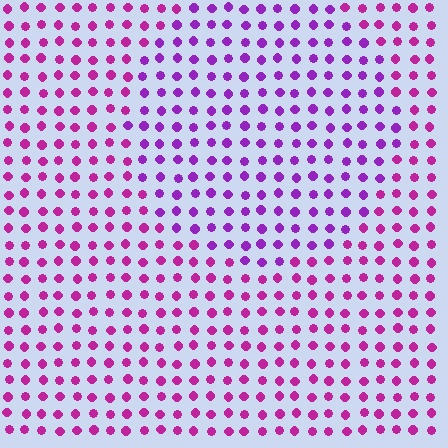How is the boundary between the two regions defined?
The boundary is defined purely by a slight shift in hue (about 30 degrees). Spacing, size, and orientation are identical on both sides.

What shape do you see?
I see a circle.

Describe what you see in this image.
The image is filled with small magenta elements in a uniform arrangement. A circle-shaped region is visible where the elements are tinted to a slightly different hue, forming a subtle color boundary.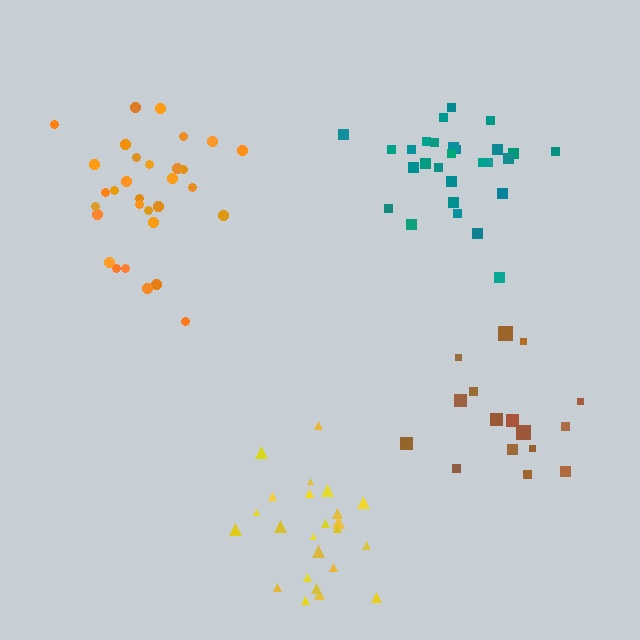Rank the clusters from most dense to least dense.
yellow, teal, orange, brown.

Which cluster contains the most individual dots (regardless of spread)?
Orange (31).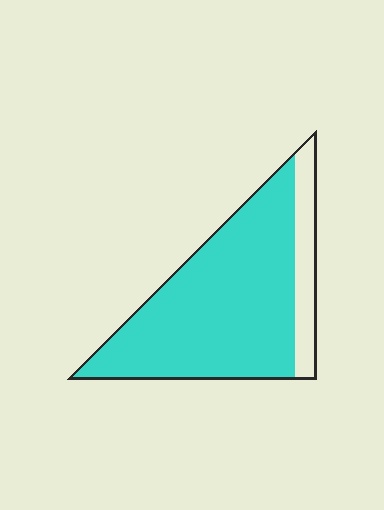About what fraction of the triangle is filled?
About five sixths (5/6).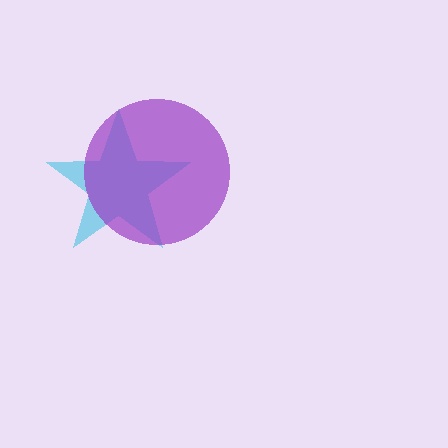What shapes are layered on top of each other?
The layered shapes are: a cyan star, a purple circle.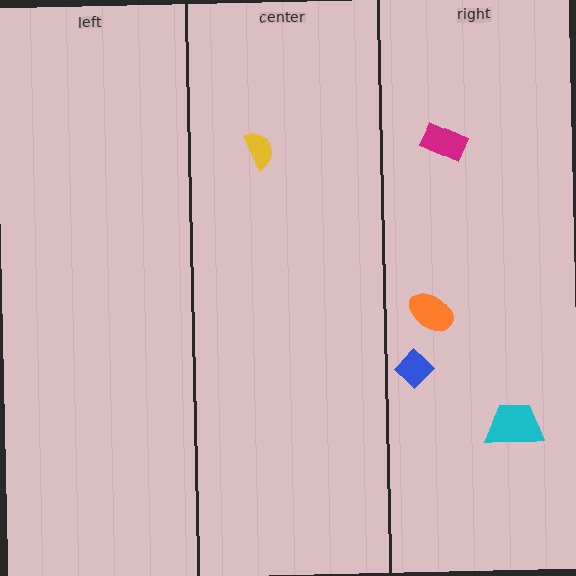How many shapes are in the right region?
4.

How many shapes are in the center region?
1.